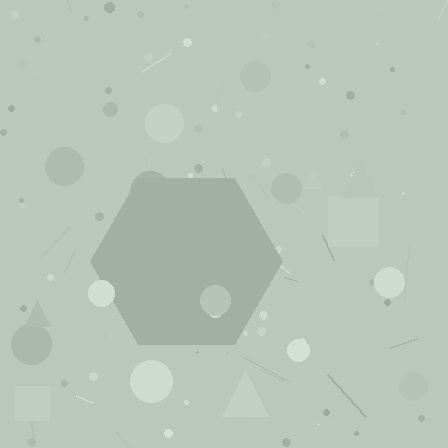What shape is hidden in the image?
A hexagon is hidden in the image.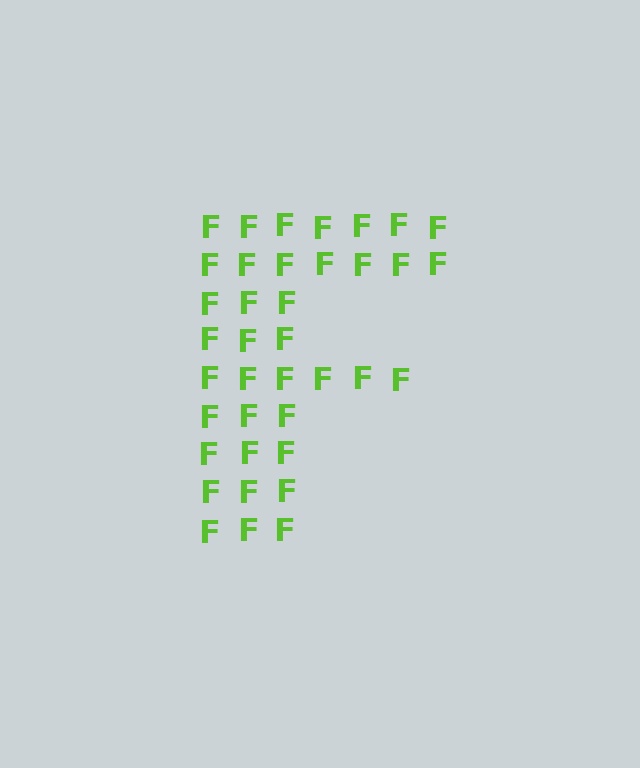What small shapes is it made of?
It is made of small letter F's.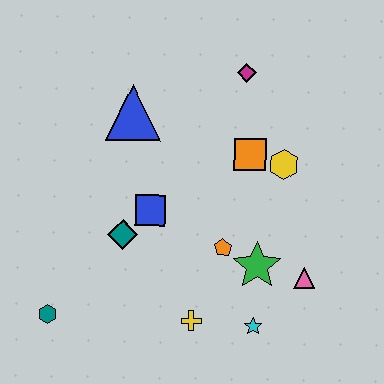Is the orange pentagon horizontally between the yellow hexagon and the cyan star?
No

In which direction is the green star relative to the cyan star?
The green star is above the cyan star.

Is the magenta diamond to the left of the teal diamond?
No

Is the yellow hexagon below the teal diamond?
No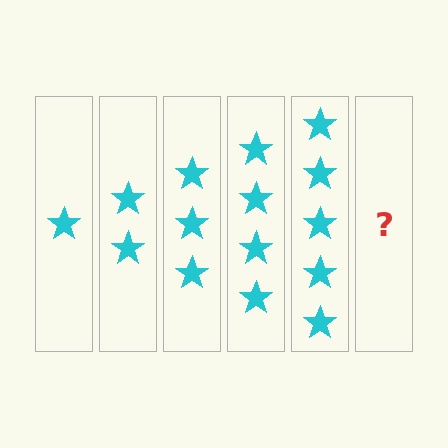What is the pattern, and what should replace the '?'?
The pattern is that each step adds one more star. The '?' should be 6 stars.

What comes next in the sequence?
The next element should be 6 stars.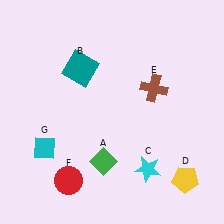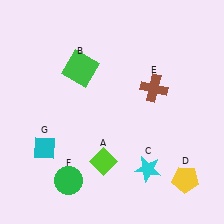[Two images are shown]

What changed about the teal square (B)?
In Image 1, B is teal. In Image 2, it changed to green.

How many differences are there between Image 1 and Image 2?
There are 3 differences between the two images.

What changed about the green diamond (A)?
In Image 1, A is green. In Image 2, it changed to lime.